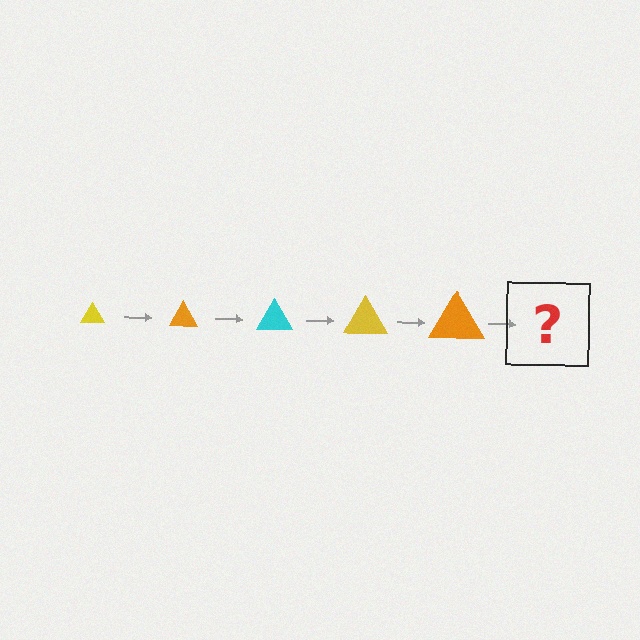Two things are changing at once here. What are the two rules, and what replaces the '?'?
The two rules are that the triangle grows larger each step and the color cycles through yellow, orange, and cyan. The '?' should be a cyan triangle, larger than the previous one.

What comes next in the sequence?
The next element should be a cyan triangle, larger than the previous one.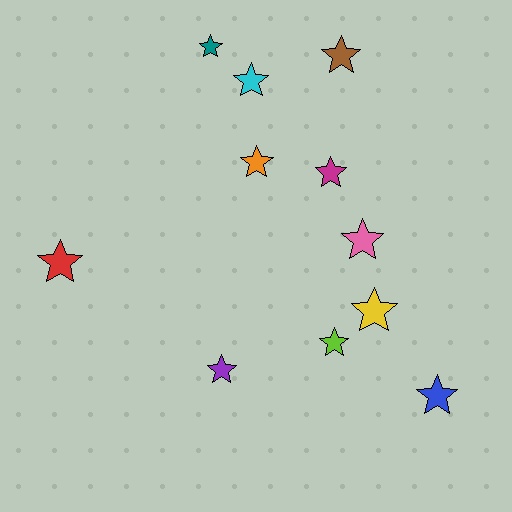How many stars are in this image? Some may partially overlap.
There are 11 stars.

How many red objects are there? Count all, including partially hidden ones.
There is 1 red object.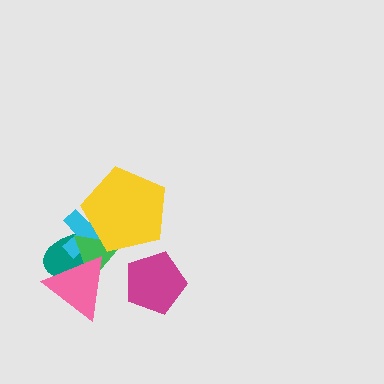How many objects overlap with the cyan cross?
4 objects overlap with the cyan cross.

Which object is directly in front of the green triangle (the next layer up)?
The pink triangle is directly in front of the green triangle.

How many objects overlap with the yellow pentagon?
3 objects overlap with the yellow pentagon.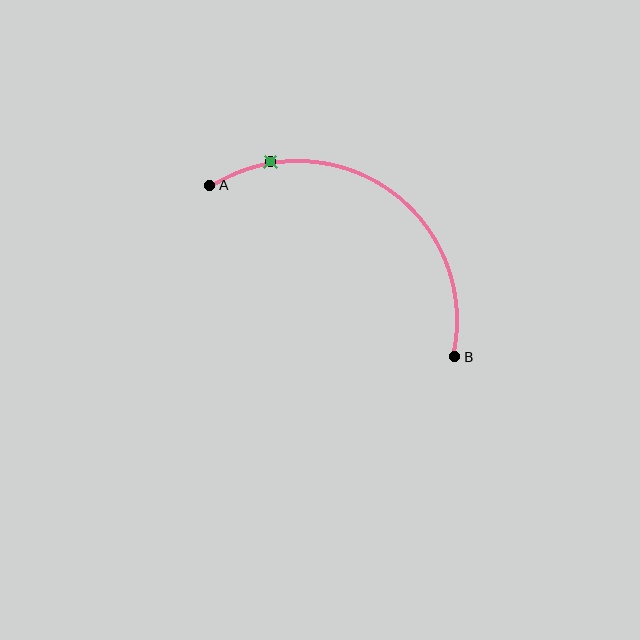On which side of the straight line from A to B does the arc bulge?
The arc bulges above and to the right of the straight line connecting A and B.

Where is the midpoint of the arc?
The arc midpoint is the point on the curve farthest from the straight line joining A and B. It sits above and to the right of that line.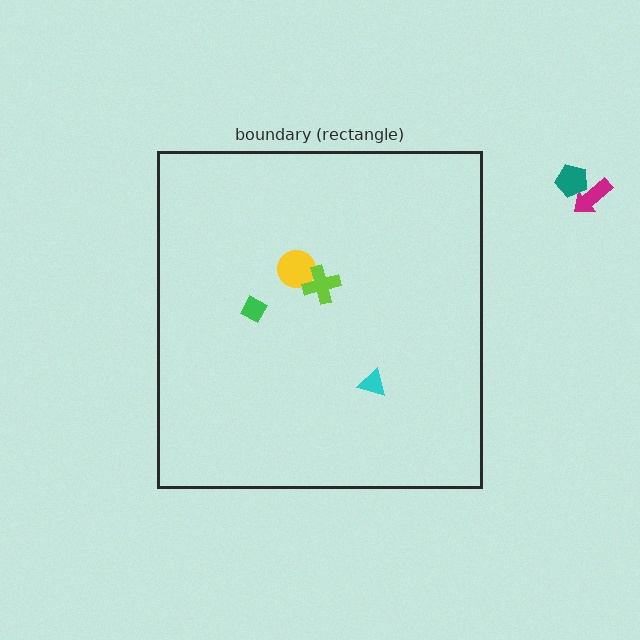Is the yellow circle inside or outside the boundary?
Inside.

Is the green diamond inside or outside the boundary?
Inside.